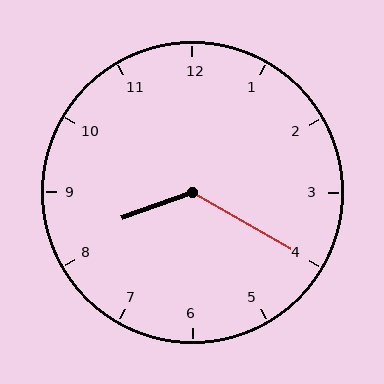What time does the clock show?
8:20.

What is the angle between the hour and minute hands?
Approximately 130 degrees.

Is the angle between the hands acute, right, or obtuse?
It is obtuse.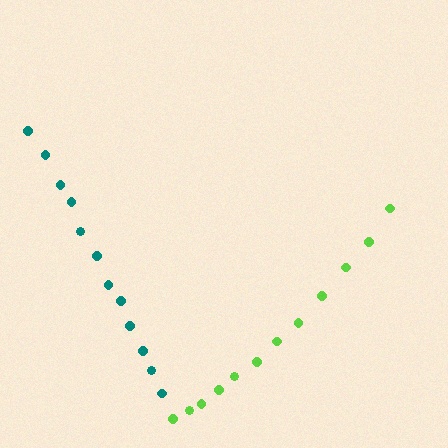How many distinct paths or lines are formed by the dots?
There are 2 distinct paths.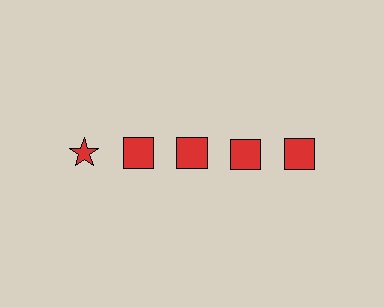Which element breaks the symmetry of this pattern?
The red star in the top row, leftmost column breaks the symmetry. All other shapes are red squares.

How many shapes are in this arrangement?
There are 5 shapes arranged in a grid pattern.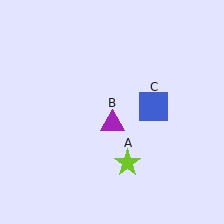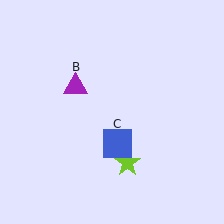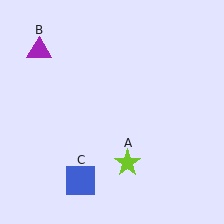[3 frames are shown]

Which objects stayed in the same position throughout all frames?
Lime star (object A) remained stationary.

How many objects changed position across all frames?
2 objects changed position: purple triangle (object B), blue square (object C).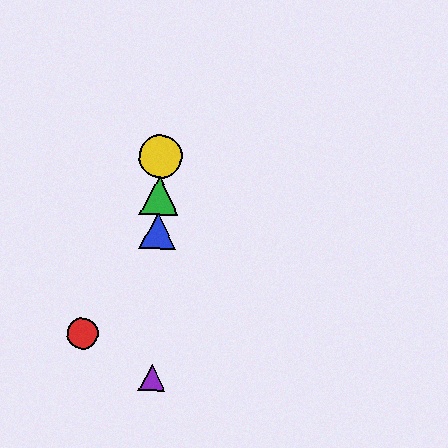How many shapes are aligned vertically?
4 shapes (the blue triangle, the green triangle, the yellow circle, the purple triangle) are aligned vertically.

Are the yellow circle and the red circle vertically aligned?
No, the yellow circle is at x≈161 and the red circle is at x≈82.